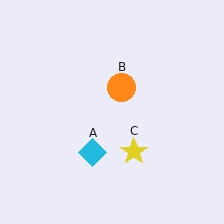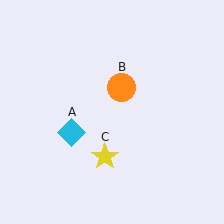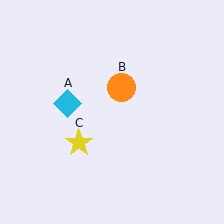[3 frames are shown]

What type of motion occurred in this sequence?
The cyan diamond (object A), yellow star (object C) rotated clockwise around the center of the scene.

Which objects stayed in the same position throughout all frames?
Orange circle (object B) remained stationary.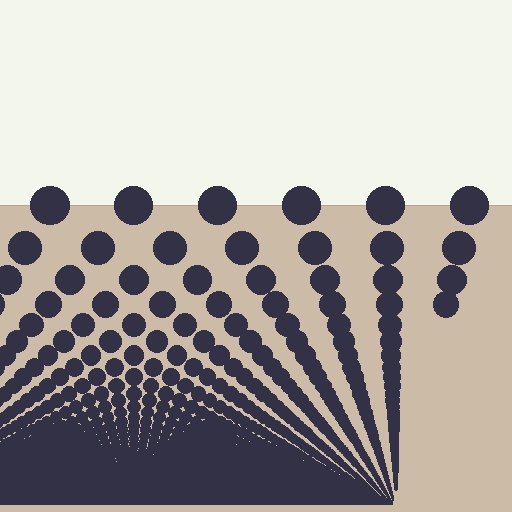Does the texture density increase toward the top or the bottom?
Density increases toward the bottom.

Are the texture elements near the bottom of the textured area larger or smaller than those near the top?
Smaller. The gradient is inverted — elements near the bottom are smaller and denser.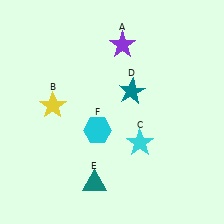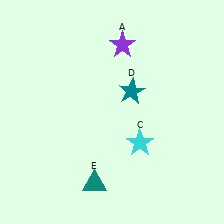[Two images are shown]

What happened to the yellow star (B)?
The yellow star (B) was removed in Image 2. It was in the top-left area of Image 1.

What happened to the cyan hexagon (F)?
The cyan hexagon (F) was removed in Image 2. It was in the bottom-left area of Image 1.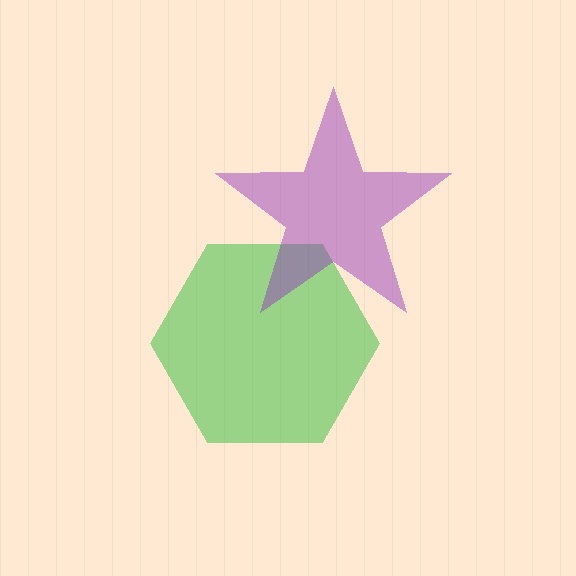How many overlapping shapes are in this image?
There are 2 overlapping shapes in the image.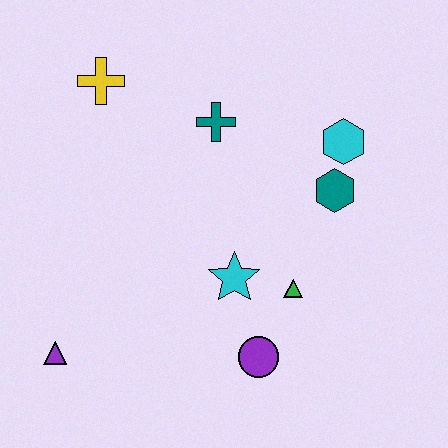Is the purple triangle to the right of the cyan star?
No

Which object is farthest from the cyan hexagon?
The purple triangle is farthest from the cyan hexagon.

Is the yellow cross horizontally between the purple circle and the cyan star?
No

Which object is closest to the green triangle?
The cyan star is closest to the green triangle.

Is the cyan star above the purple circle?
Yes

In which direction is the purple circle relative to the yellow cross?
The purple circle is below the yellow cross.